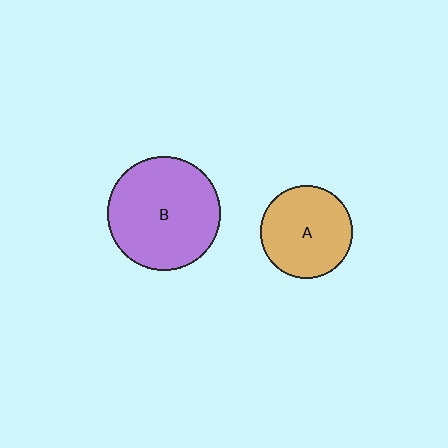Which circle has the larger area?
Circle B (purple).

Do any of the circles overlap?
No, none of the circles overlap.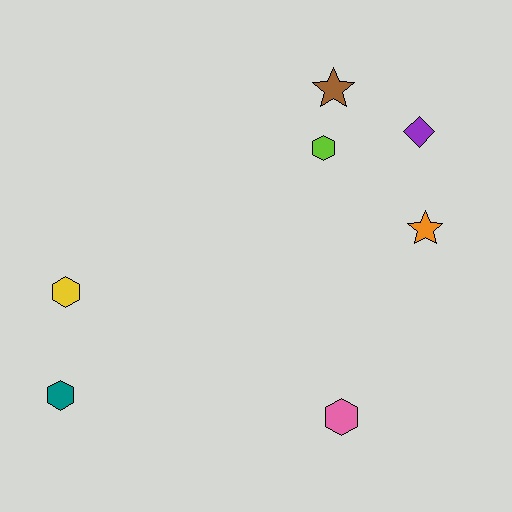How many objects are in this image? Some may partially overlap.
There are 7 objects.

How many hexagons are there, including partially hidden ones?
There are 4 hexagons.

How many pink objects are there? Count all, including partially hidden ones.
There is 1 pink object.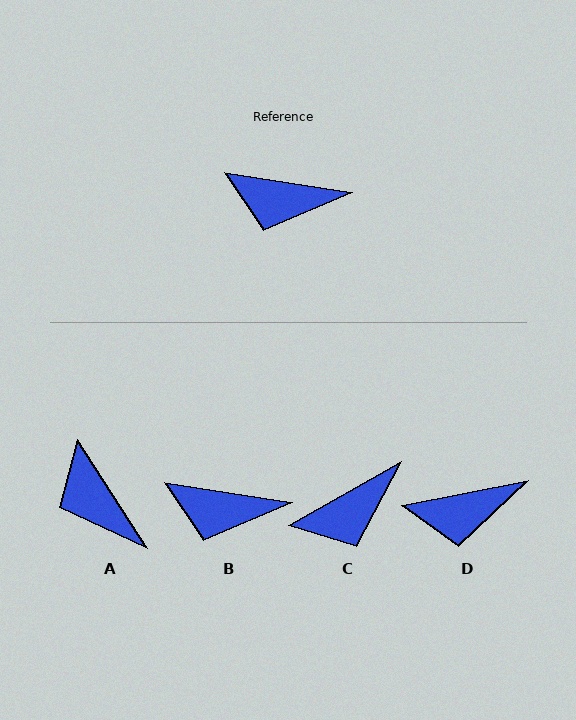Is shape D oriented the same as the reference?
No, it is off by about 20 degrees.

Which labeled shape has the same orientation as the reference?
B.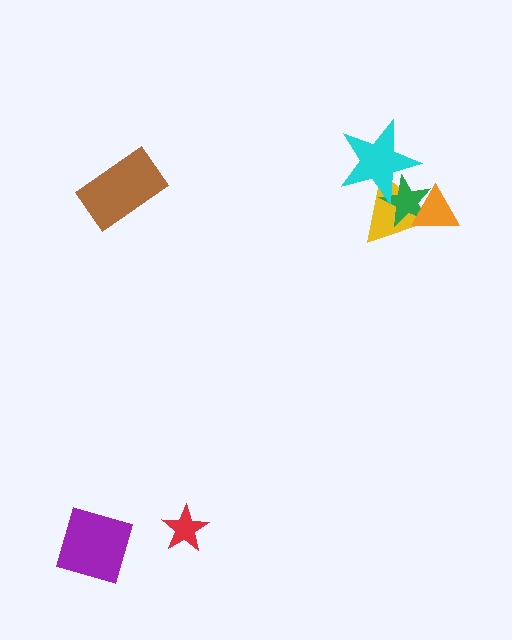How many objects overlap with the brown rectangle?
0 objects overlap with the brown rectangle.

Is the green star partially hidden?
Yes, it is partially covered by another shape.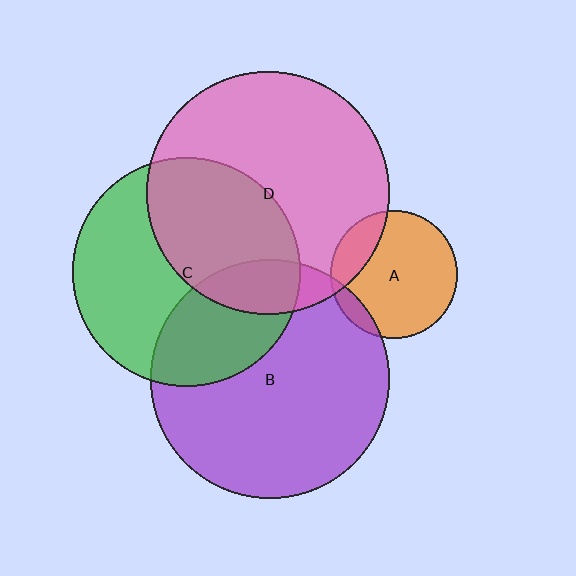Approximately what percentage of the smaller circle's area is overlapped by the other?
Approximately 10%.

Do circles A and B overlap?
Yes.